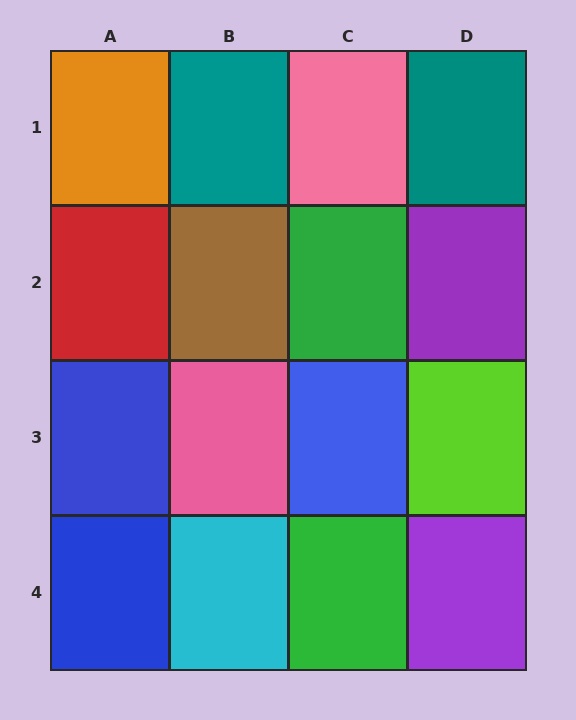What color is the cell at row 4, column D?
Purple.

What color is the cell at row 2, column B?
Brown.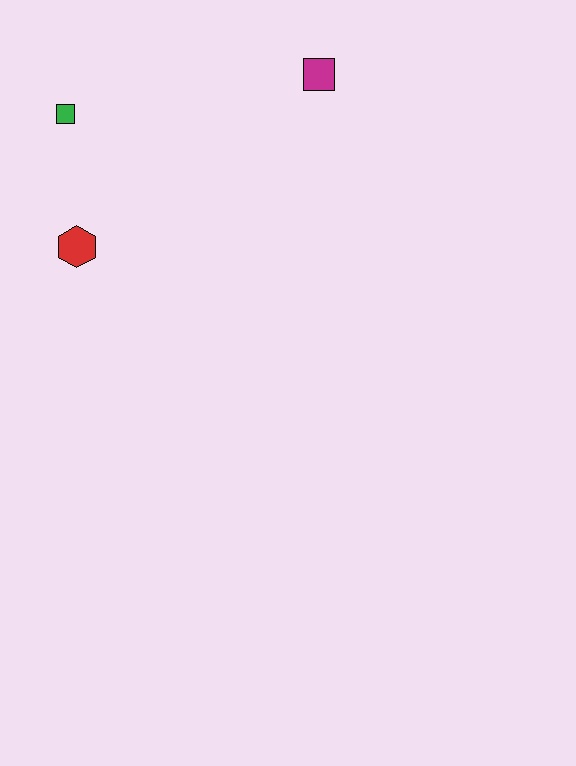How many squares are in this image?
There are 2 squares.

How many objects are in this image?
There are 3 objects.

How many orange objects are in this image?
There are no orange objects.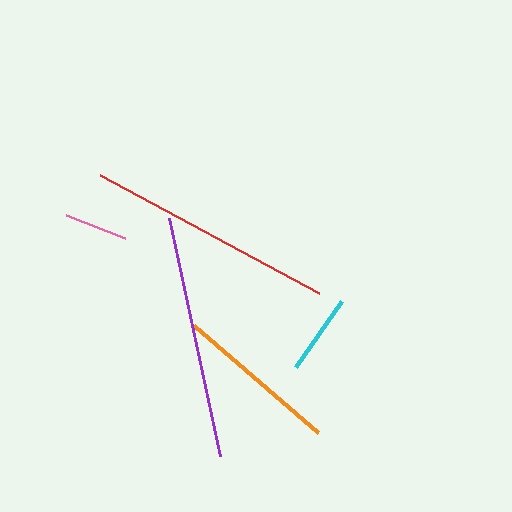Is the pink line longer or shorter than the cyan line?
The cyan line is longer than the pink line.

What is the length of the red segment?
The red segment is approximately 248 pixels long.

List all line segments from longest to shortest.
From longest to shortest: red, purple, orange, cyan, pink.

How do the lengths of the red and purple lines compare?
The red and purple lines are approximately the same length.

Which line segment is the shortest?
The pink line is the shortest at approximately 64 pixels.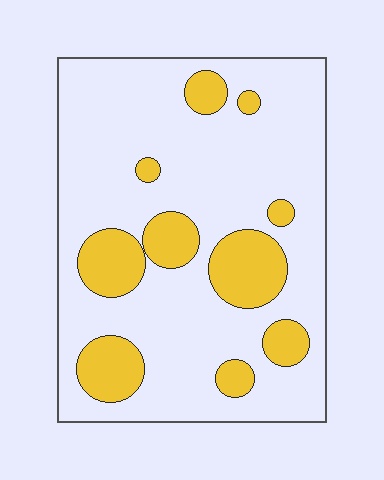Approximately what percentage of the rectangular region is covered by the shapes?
Approximately 20%.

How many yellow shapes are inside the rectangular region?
10.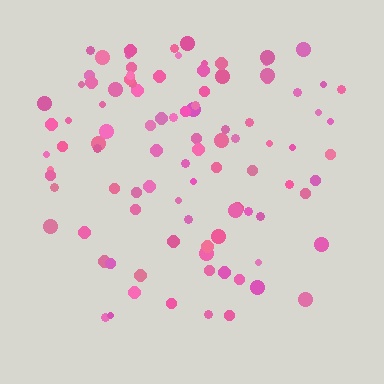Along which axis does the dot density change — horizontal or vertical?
Vertical.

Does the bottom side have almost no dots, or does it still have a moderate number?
Still a moderate number, just noticeably fewer than the top.